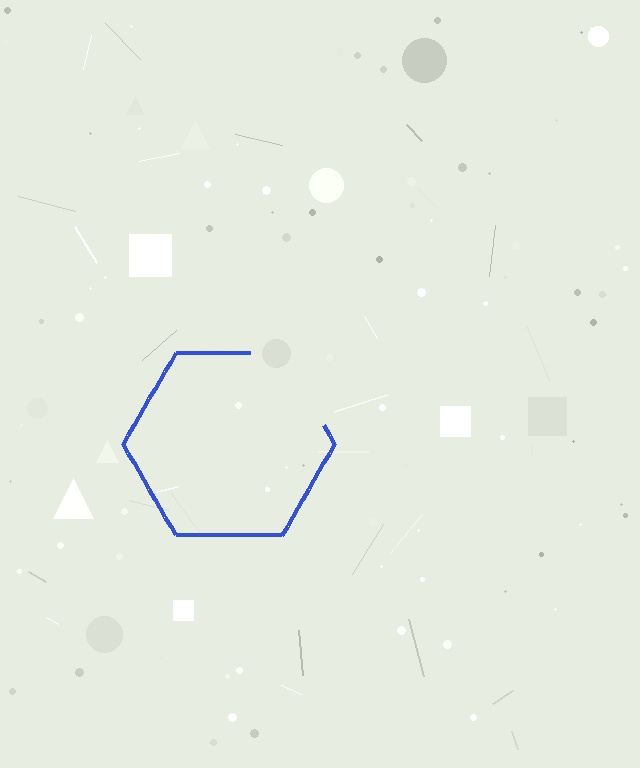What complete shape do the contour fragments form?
The contour fragments form a hexagon.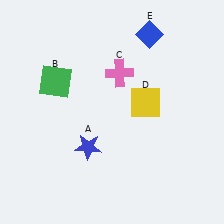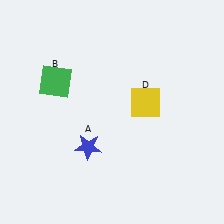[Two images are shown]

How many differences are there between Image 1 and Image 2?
There are 2 differences between the two images.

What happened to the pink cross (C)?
The pink cross (C) was removed in Image 2. It was in the top-right area of Image 1.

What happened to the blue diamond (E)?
The blue diamond (E) was removed in Image 2. It was in the top-right area of Image 1.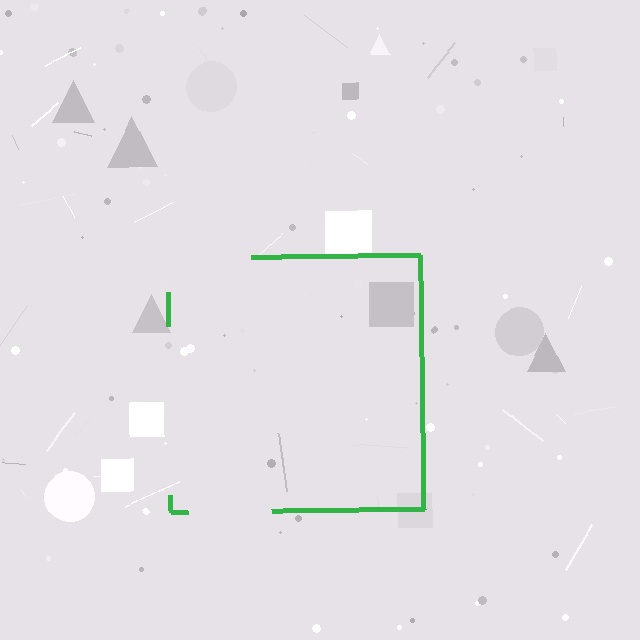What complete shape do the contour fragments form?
The contour fragments form a square.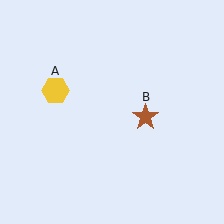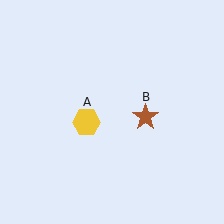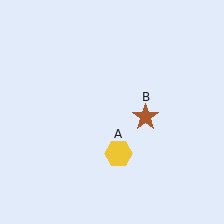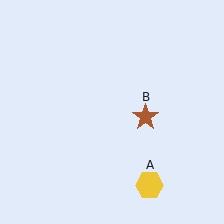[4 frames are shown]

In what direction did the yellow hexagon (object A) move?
The yellow hexagon (object A) moved down and to the right.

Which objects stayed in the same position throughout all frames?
Brown star (object B) remained stationary.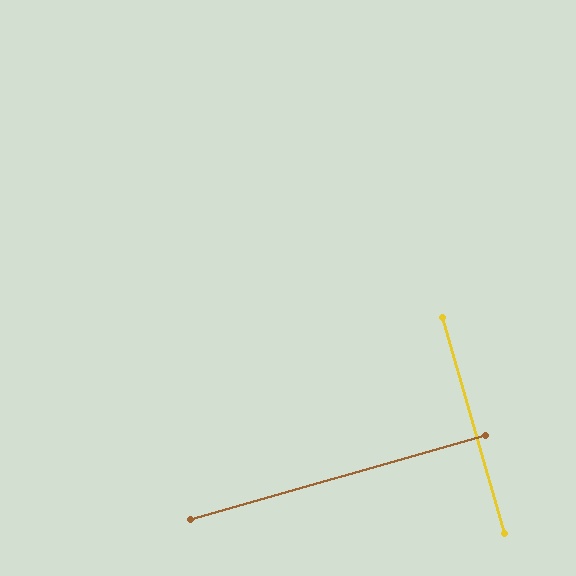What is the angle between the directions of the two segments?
Approximately 90 degrees.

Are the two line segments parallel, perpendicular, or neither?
Perpendicular — they meet at approximately 90°.